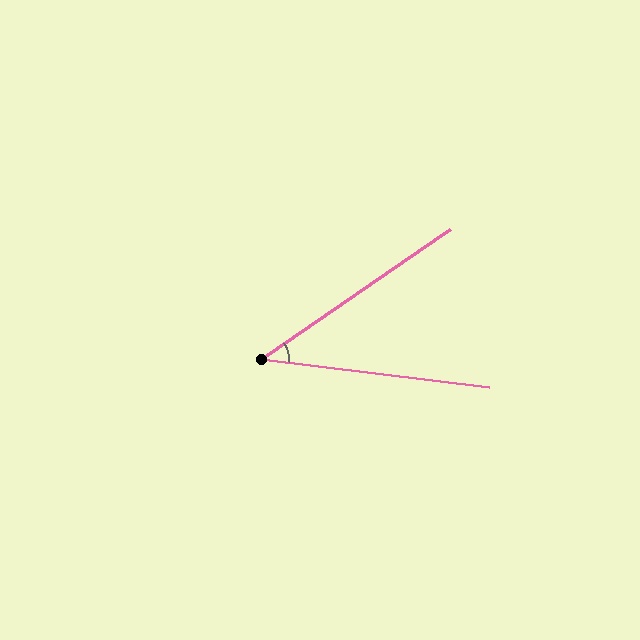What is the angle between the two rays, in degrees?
Approximately 41 degrees.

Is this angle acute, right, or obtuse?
It is acute.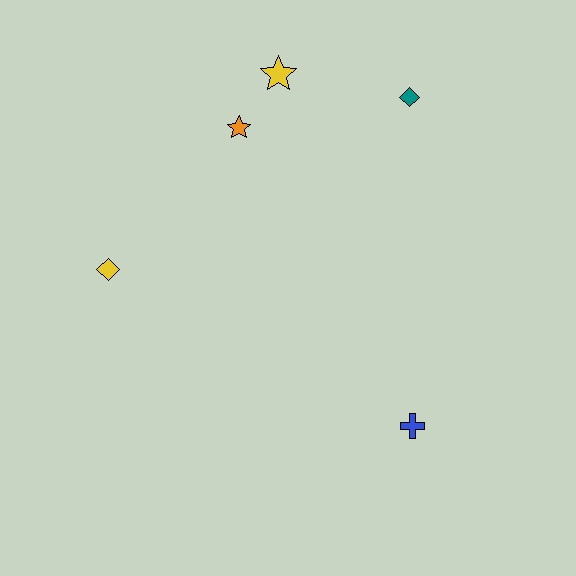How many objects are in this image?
There are 5 objects.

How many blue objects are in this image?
There is 1 blue object.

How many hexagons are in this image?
There are no hexagons.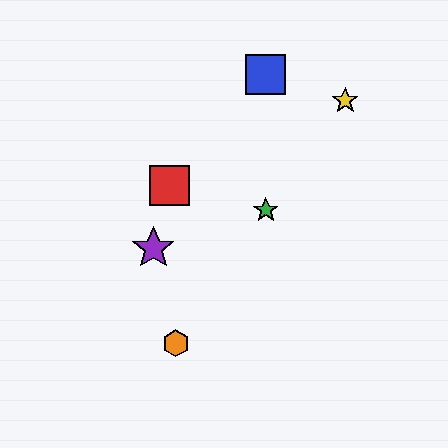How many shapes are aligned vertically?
2 shapes (the blue square, the green star) are aligned vertically.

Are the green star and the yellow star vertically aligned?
No, the green star is at x≈266 and the yellow star is at x≈345.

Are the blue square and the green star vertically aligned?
Yes, both are at x≈266.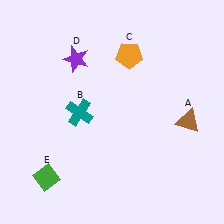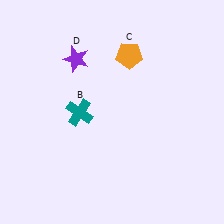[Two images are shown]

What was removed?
The green diamond (E), the brown triangle (A) were removed in Image 2.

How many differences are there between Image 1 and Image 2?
There are 2 differences between the two images.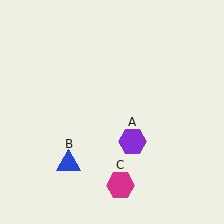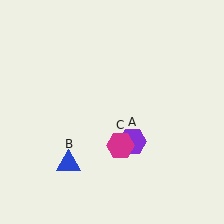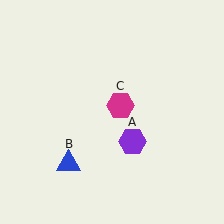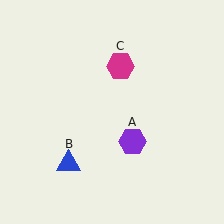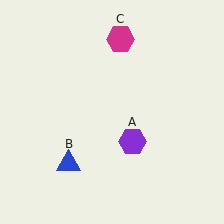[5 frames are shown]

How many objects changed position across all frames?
1 object changed position: magenta hexagon (object C).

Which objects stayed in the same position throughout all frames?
Purple hexagon (object A) and blue triangle (object B) remained stationary.